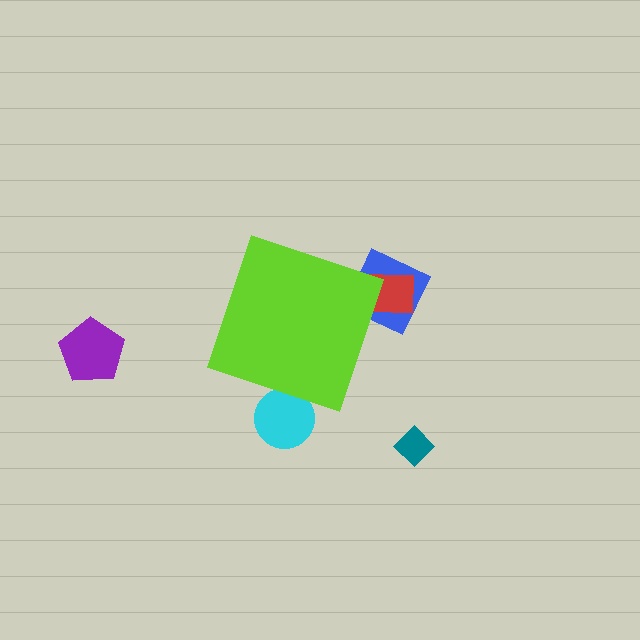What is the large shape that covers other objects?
A lime diamond.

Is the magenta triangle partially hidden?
Yes, the magenta triangle is partially hidden behind the lime diamond.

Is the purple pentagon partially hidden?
No, the purple pentagon is fully visible.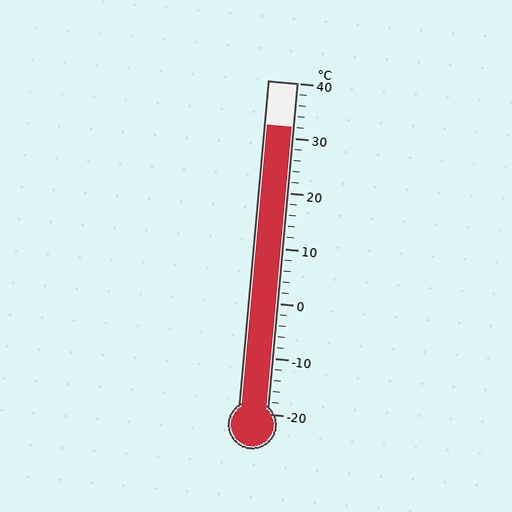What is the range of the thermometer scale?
The thermometer scale ranges from -20°C to 40°C.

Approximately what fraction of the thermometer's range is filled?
The thermometer is filled to approximately 85% of its range.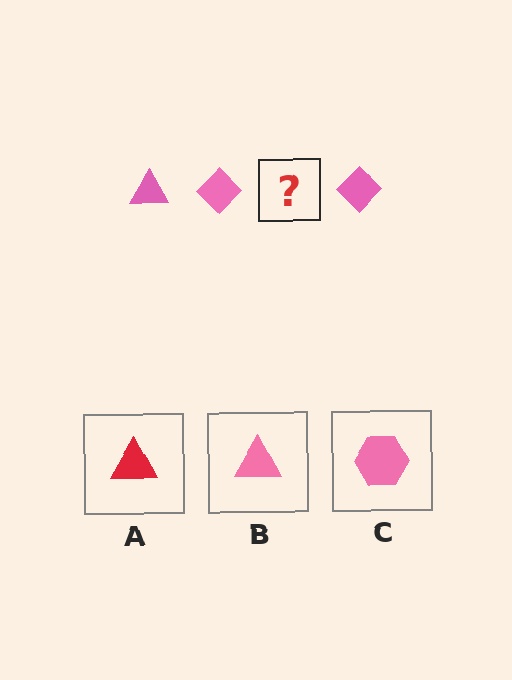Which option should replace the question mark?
Option B.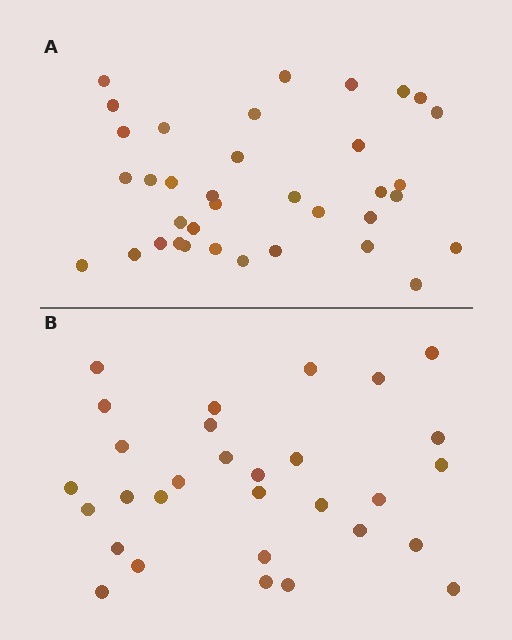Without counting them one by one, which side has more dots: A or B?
Region A (the top region) has more dots.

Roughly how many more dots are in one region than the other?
Region A has about 6 more dots than region B.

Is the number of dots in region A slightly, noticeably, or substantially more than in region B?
Region A has only slightly more — the two regions are fairly close. The ratio is roughly 1.2 to 1.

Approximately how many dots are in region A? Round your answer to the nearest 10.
About 40 dots. (The exact count is 36, which rounds to 40.)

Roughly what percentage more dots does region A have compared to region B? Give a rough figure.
About 20% more.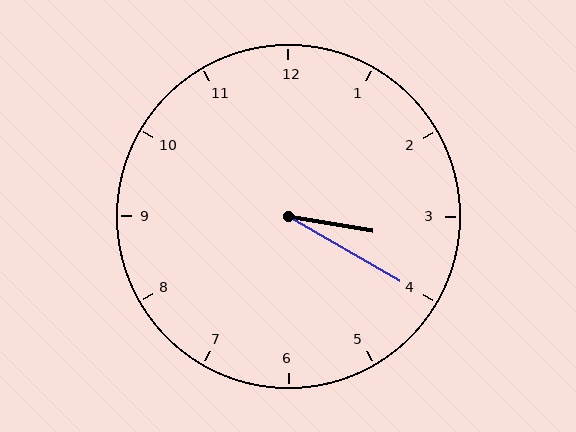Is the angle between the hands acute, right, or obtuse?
It is acute.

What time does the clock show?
3:20.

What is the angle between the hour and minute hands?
Approximately 20 degrees.